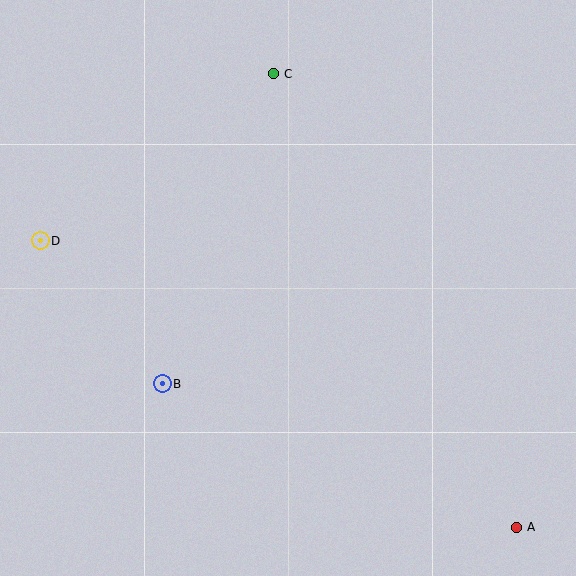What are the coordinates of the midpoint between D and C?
The midpoint between D and C is at (157, 157).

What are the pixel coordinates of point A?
Point A is at (516, 527).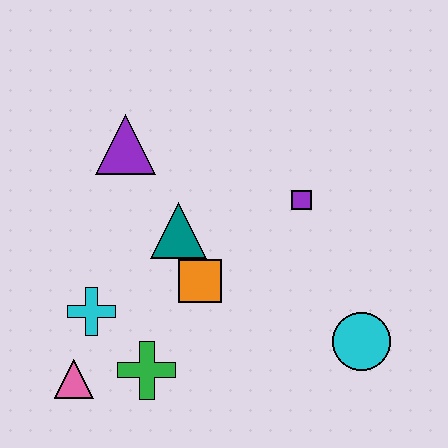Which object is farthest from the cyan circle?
The purple triangle is farthest from the cyan circle.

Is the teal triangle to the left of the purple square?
Yes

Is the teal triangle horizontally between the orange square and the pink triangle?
Yes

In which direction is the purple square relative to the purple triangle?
The purple square is to the right of the purple triangle.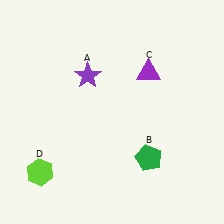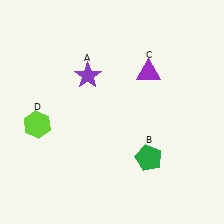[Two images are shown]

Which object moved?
The lime hexagon (D) moved up.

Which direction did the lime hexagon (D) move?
The lime hexagon (D) moved up.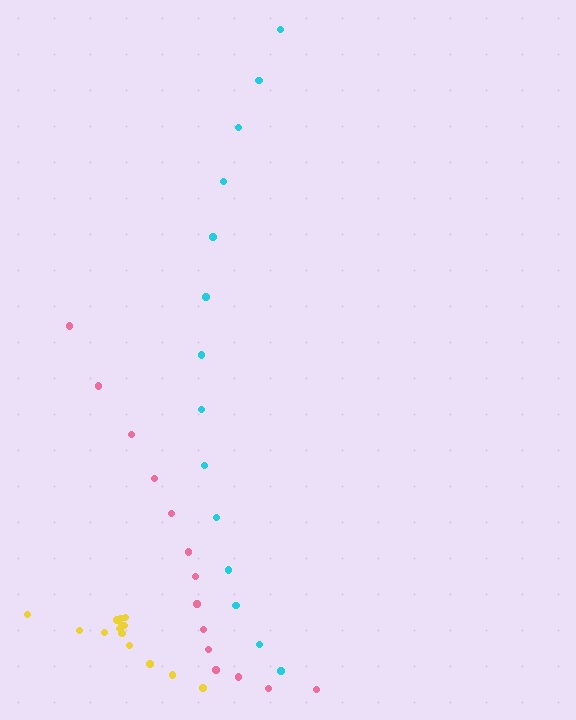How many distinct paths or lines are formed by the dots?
There are 3 distinct paths.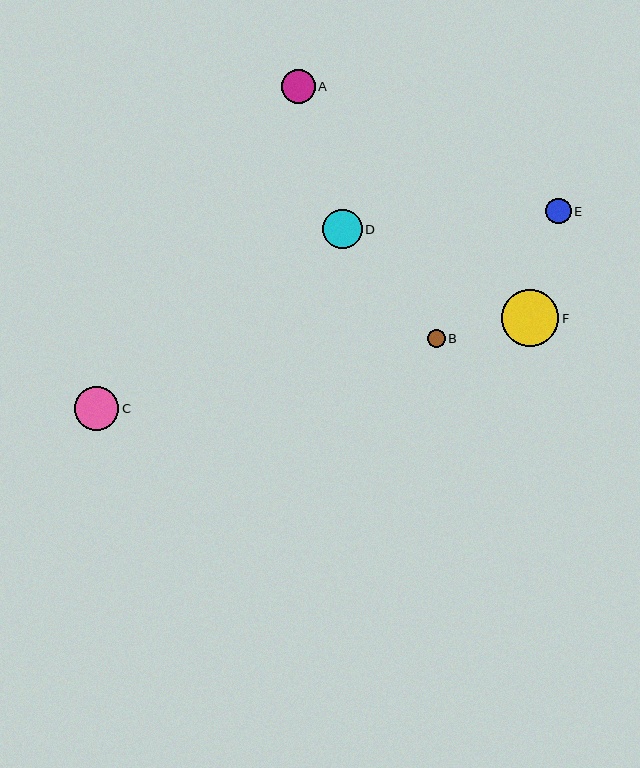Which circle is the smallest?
Circle B is the smallest with a size of approximately 18 pixels.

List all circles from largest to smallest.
From largest to smallest: F, C, D, A, E, B.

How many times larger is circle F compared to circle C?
Circle F is approximately 1.3 times the size of circle C.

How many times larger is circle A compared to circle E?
Circle A is approximately 1.3 times the size of circle E.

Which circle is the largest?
Circle F is the largest with a size of approximately 57 pixels.